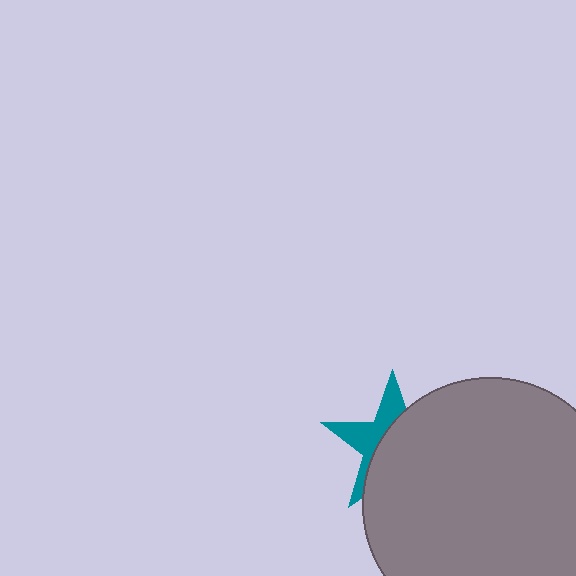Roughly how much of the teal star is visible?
A small part of it is visible (roughly 38%).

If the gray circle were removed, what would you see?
You would see the complete teal star.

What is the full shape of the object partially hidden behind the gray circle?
The partially hidden object is a teal star.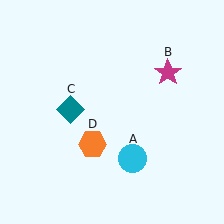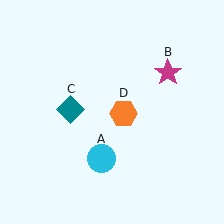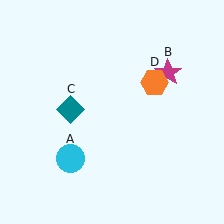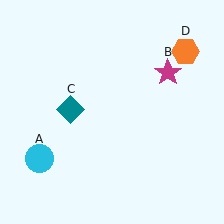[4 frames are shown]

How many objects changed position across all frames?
2 objects changed position: cyan circle (object A), orange hexagon (object D).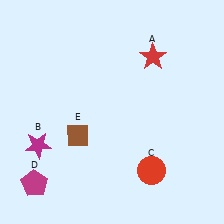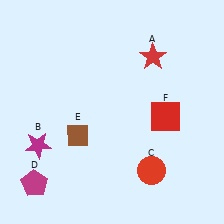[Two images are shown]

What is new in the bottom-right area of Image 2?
A red square (F) was added in the bottom-right area of Image 2.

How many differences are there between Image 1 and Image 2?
There is 1 difference between the two images.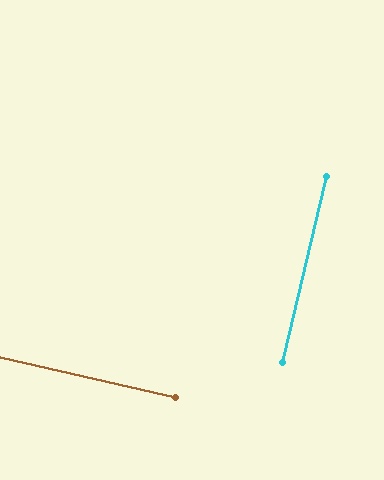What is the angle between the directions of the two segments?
Approximately 90 degrees.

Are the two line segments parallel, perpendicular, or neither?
Perpendicular — they meet at approximately 90°.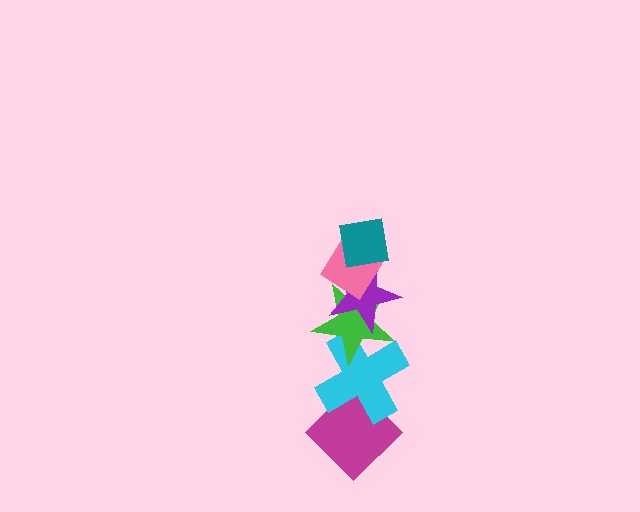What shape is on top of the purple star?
The pink diamond is on top of the purple star.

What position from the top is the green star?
The green star is 4th from the top.